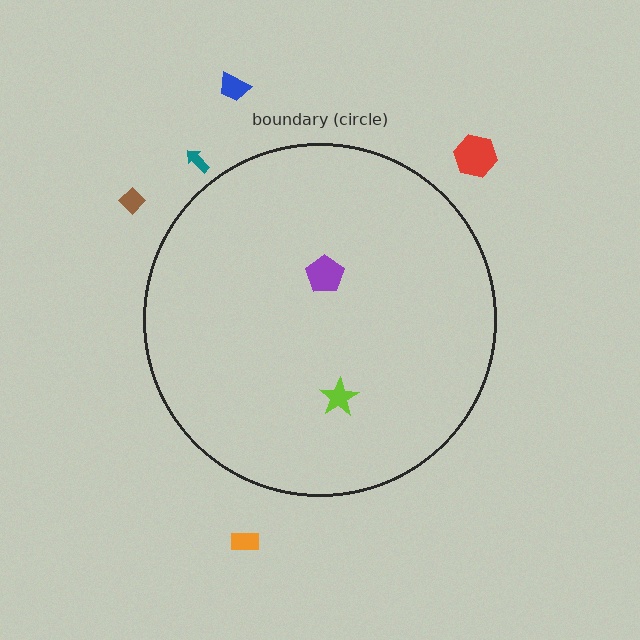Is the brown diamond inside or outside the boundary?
Outside.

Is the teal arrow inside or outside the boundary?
Outside.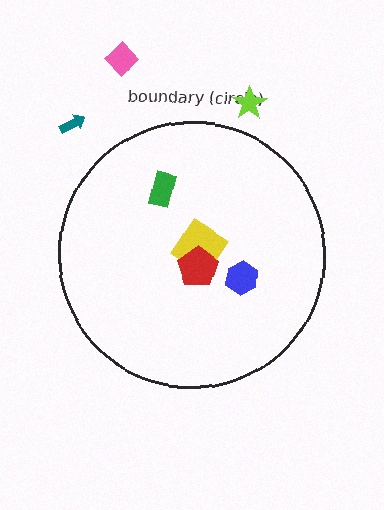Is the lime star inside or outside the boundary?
Outside.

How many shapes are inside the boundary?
4 inside, 3 outside.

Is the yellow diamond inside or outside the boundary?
Inside.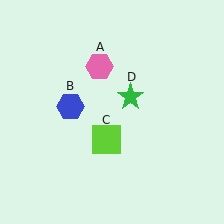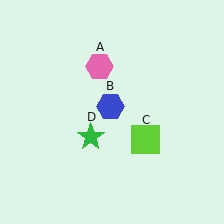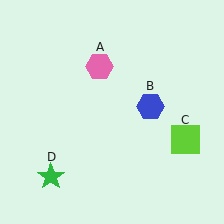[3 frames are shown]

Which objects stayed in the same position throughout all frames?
Pink hexagon (object A) remained stationary.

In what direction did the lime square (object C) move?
The lime square (object C) moved right.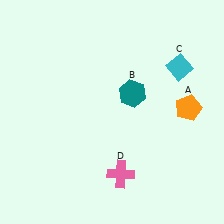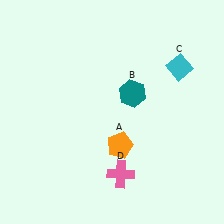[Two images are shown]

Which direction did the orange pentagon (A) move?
The orange pentagon (A) moved left.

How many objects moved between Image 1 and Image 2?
1 object moved between the two images.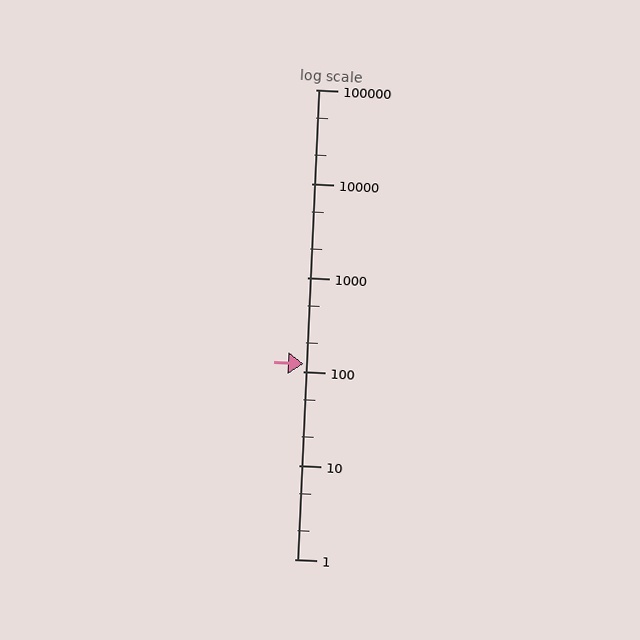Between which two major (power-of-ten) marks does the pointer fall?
The pointer is between 100 and 1000.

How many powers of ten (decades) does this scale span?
The scale spans 5 decades, from 1 to 100000.